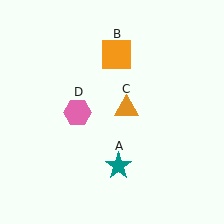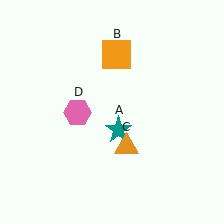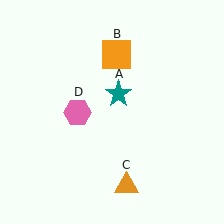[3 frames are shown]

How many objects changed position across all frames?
2 objects changed position: teal star (object A), orange triangle (object C).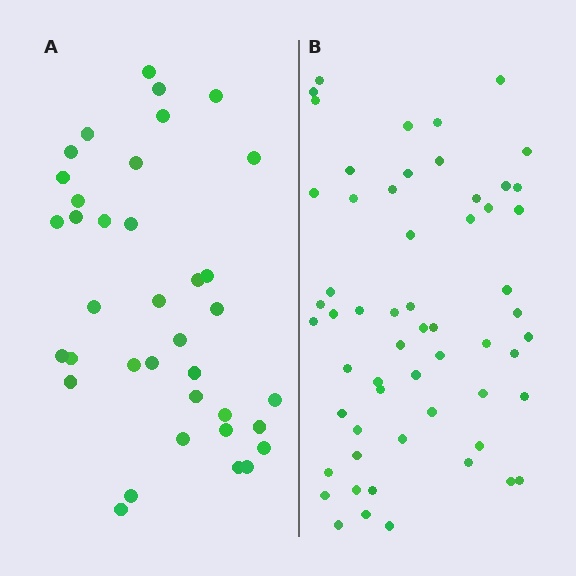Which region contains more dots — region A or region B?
Region B (the right region) has more dots.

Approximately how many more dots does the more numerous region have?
Region B has approximately 20 more dots than region A.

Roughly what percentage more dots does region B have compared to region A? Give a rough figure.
About 55% more.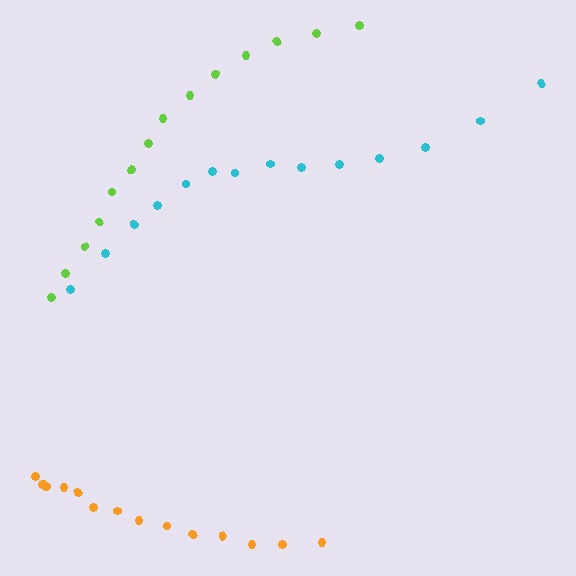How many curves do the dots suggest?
There are 3 distinct paths.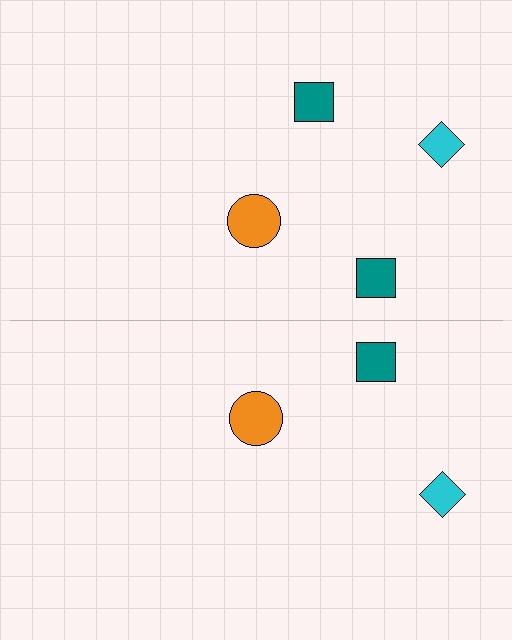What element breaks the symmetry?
A teal square is missing from the bottom side.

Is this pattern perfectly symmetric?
No, the pattern is not perfectly symmetric. A teal square is missing from the bottom side.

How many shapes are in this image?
There are 7 shapes in this image.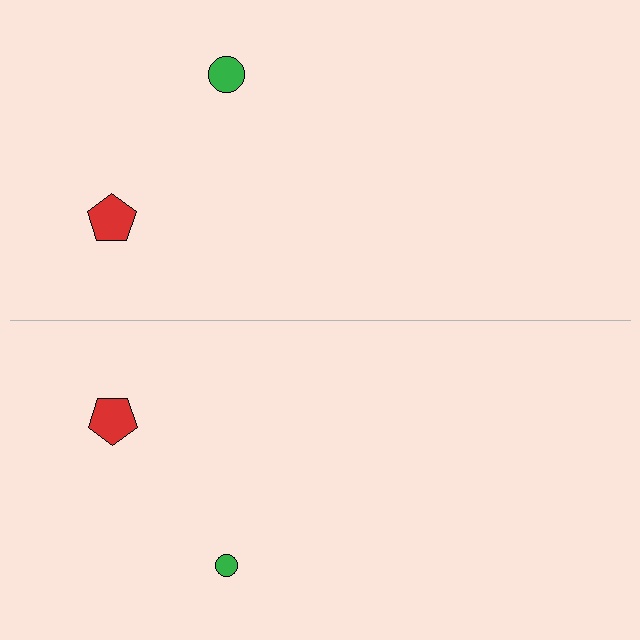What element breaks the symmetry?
The green circle on the bottom side has a different size than its mirror counterpart.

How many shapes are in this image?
There are 4 shapes in this image.